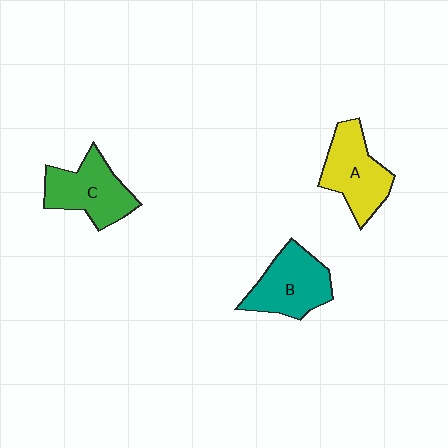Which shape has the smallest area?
Shape C (green).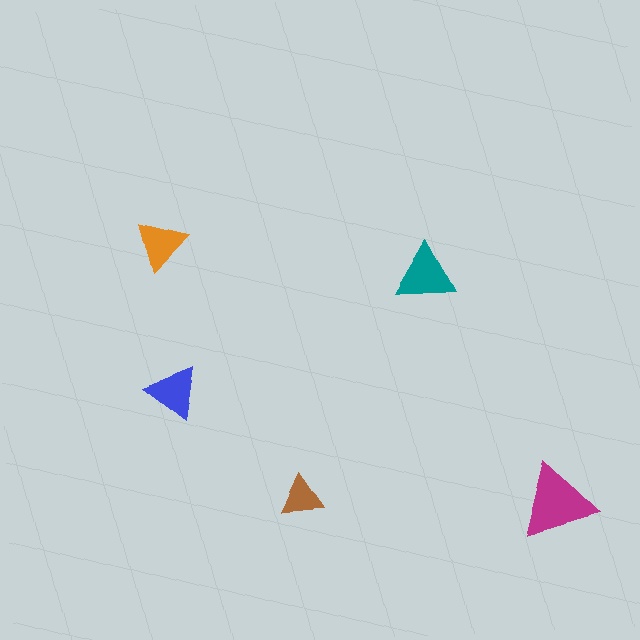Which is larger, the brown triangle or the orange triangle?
The orange one.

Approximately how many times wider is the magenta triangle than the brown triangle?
About 2 times wider.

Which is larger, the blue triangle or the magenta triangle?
The magenta one.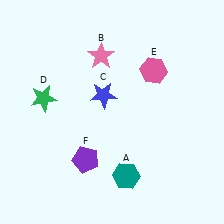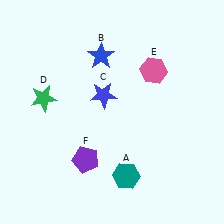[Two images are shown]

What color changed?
The star (B) changed from pink in Image 1 to blue in Image 2.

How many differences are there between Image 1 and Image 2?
There is 1 difference between the two images.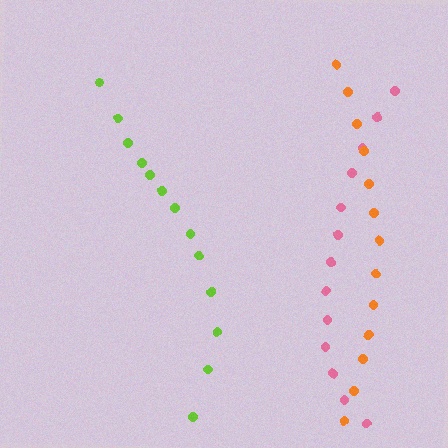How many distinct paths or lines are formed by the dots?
There are 3 distinct paths.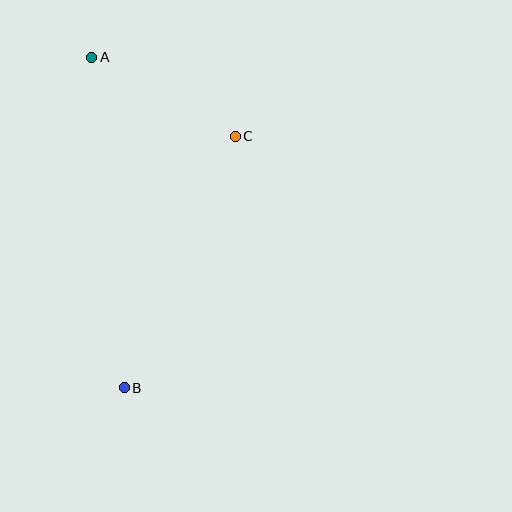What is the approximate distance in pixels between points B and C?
The distance between B and C is approximately 275 pixels.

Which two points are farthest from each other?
Points A and B are farthest from each other.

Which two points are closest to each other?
Points A and C are closest to each other.